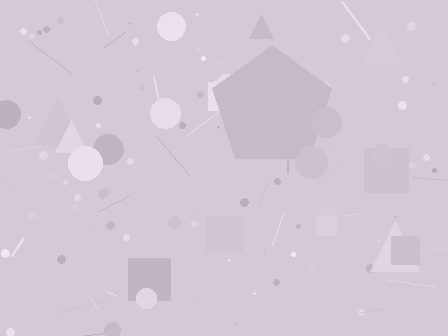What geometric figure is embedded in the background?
A pentagon is embedded in the background.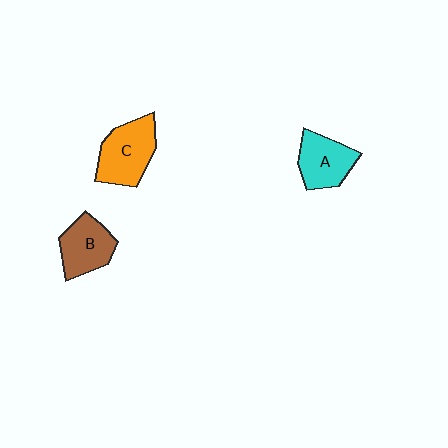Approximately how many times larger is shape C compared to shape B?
Approximately 1.2 times.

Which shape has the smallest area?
Shape A (cyan).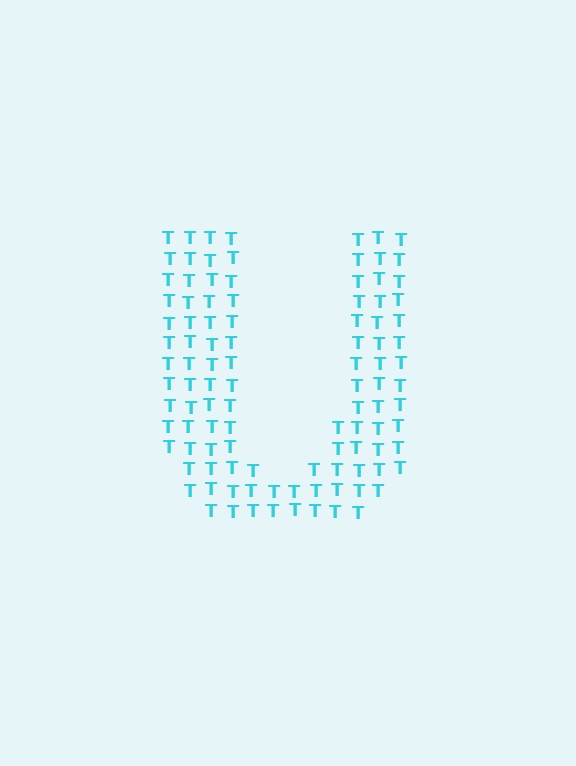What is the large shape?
The large shape is the letter U.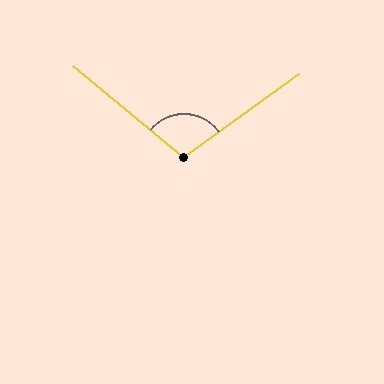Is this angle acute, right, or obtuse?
It is obtuse.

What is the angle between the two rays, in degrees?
Approximately 105 degrees.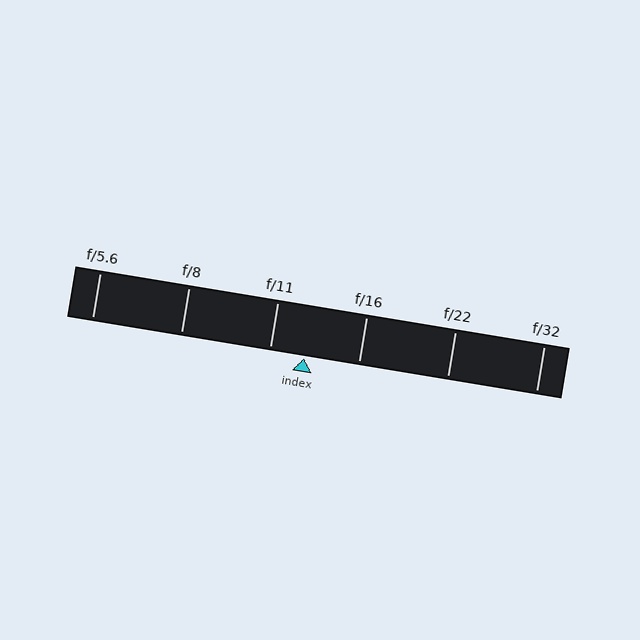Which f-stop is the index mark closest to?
The index mark is closest to f/11.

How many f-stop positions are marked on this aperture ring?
There are 6 f-stop positions marked.